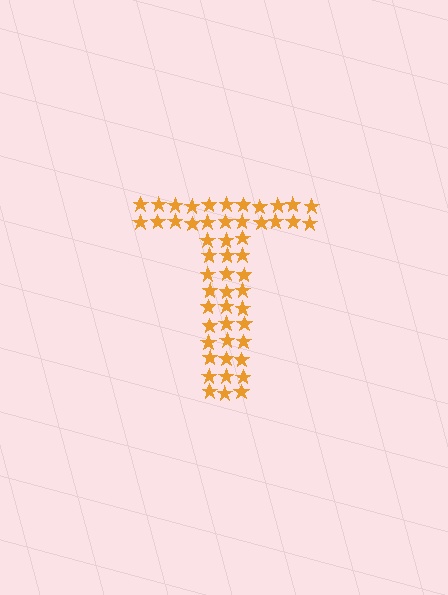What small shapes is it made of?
It is made of small stars.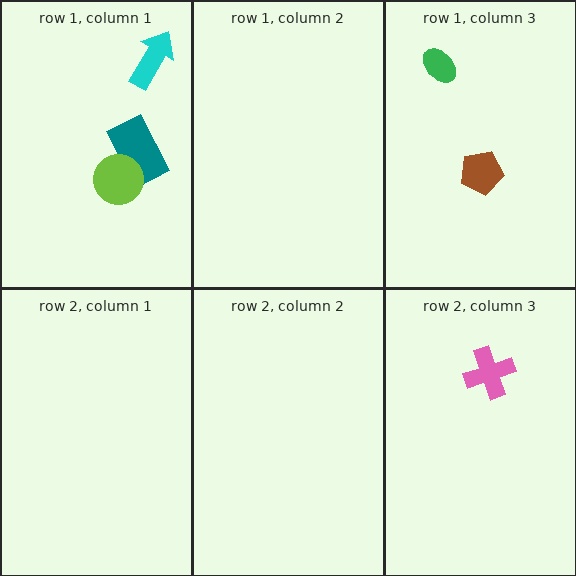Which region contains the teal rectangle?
The row 1, column 1 region.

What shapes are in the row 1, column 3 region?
The brown pentagon, the green ellipse.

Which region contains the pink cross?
The row 2, column 3 region.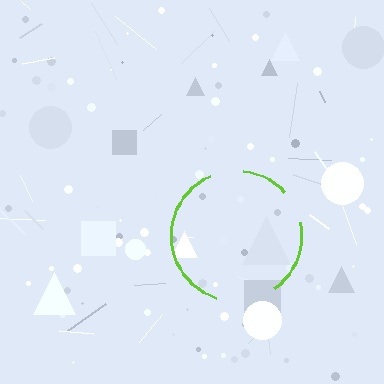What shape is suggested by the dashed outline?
The dashed outline suggests a circle.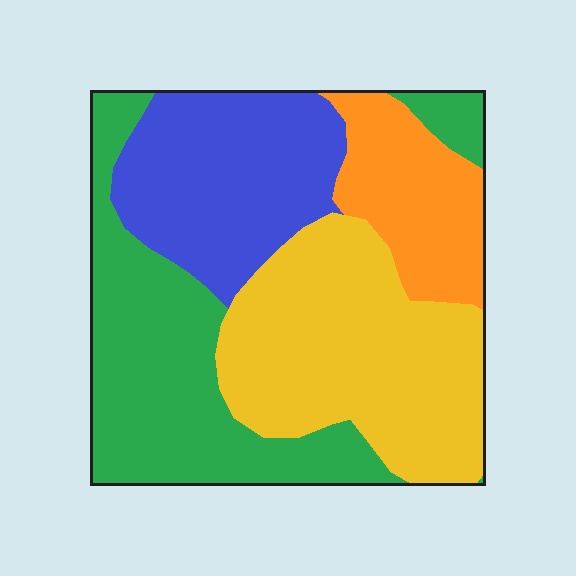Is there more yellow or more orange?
Yellow.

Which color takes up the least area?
Orange, at roughly 15%.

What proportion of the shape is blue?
Blue takes up about one quarter (1/4) of the shape.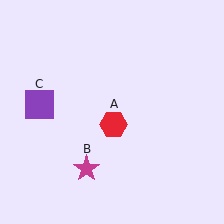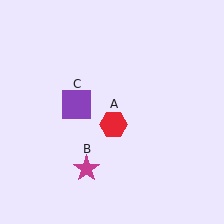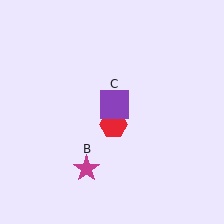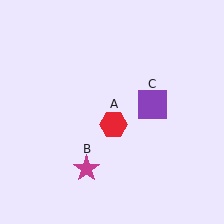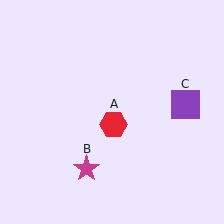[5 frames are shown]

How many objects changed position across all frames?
1 object changed position: purple square (object C).